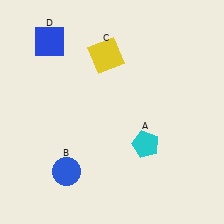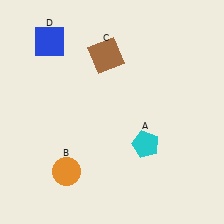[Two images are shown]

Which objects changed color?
B changed from blue to orange. C changed from yellow to brown.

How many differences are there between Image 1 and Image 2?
There are 2 differences between the two images.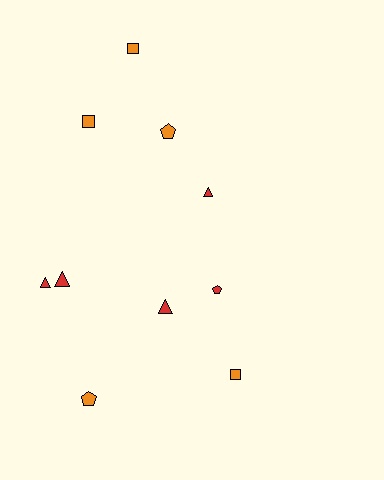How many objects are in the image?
There are 10 objects.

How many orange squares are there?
There are 3 orange squares.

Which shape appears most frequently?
Triangle, with 4 objects.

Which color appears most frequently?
Orange, with 5 objects.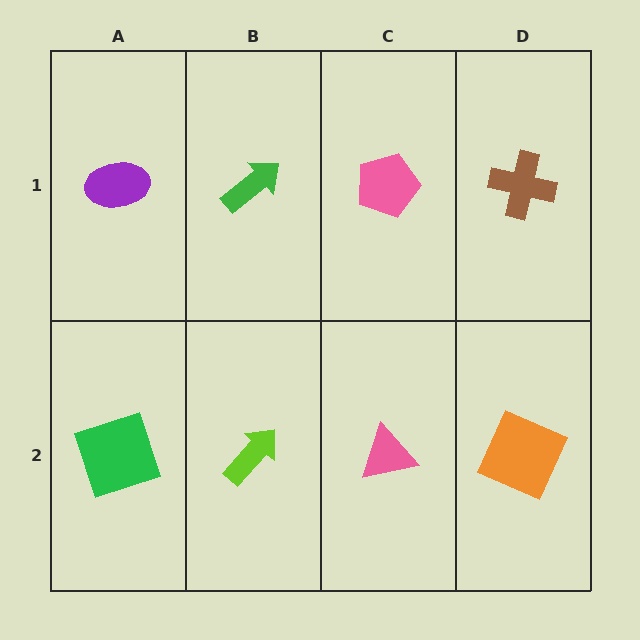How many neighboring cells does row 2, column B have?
3.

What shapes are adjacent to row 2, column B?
A green arrow (row 1, column B), a green square (row 2, column A), a pink triangle (row 2, column C).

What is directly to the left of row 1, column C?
A green arrow.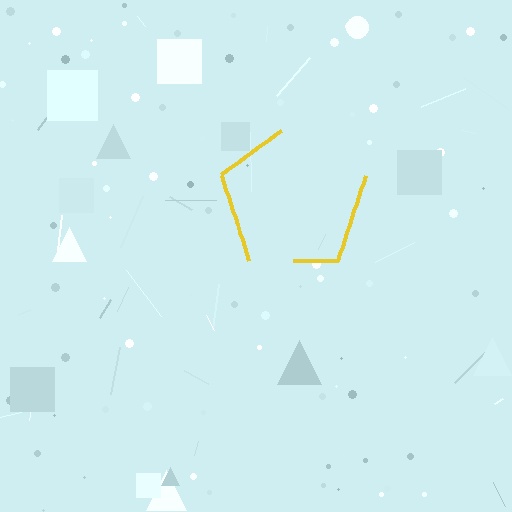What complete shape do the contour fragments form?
The contour fragments form a pentagon.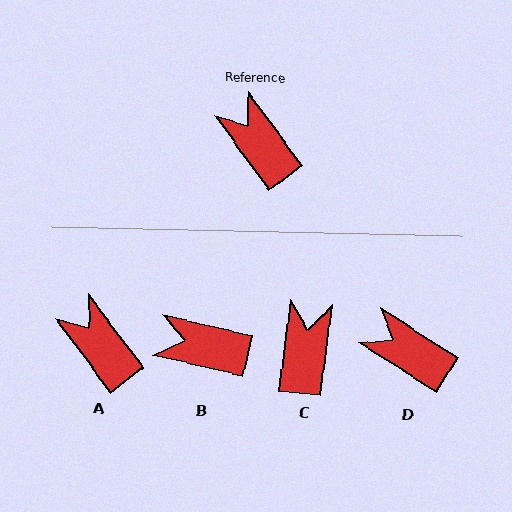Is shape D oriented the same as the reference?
No, it is off by about 21 degrees.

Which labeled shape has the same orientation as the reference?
A.